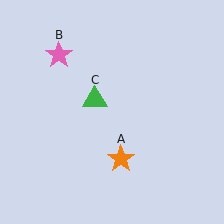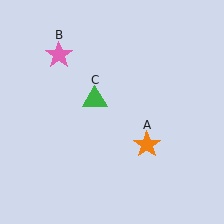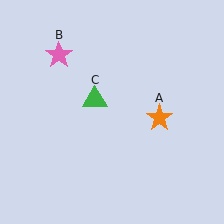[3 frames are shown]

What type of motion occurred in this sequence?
The orange star (object A) rotated counterclockwise around the center of the scene.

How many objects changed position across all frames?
1 object changed position: orange star (object A).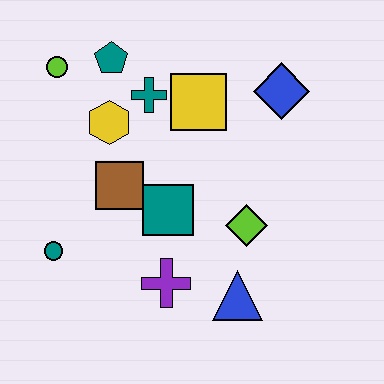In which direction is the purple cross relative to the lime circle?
The purple cross is below the lime circle.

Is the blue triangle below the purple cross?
Yes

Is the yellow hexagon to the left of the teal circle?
No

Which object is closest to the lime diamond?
The blue triangle is closest to the lime diamond.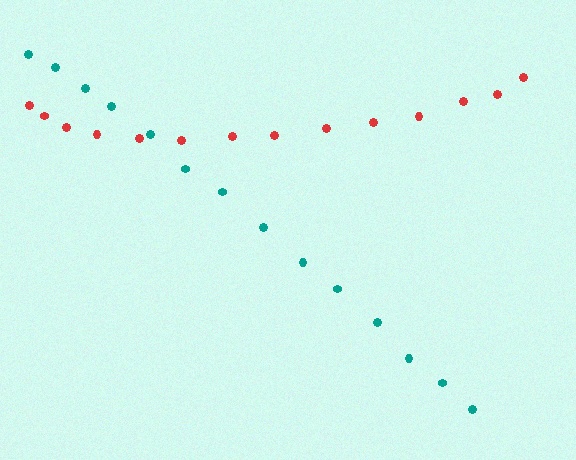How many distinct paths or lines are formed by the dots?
There are 2 distinct paths.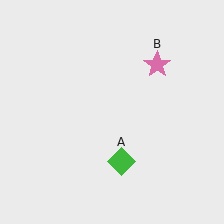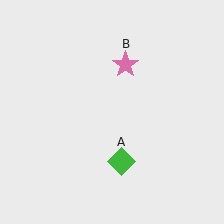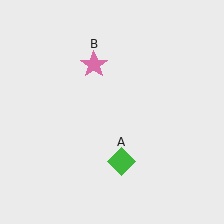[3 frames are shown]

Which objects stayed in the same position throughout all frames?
Green diamond (object A) remained stationary.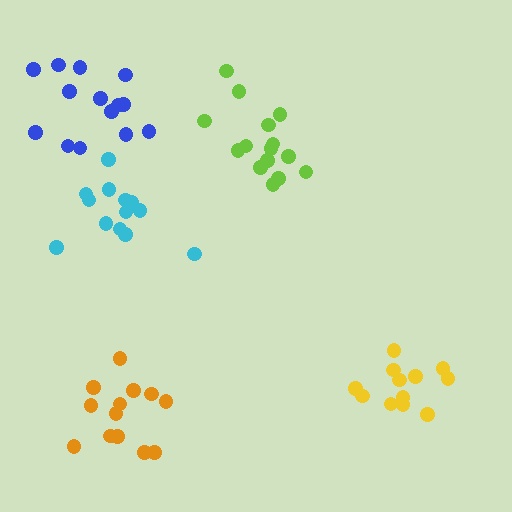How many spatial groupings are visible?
There are 5 spatial groupings.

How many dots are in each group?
Group 1: 13 dots, Group 2: 14 dots, Group 3: 12 dots, Group 4: 13 dots, Group 5: 15 dots (67 total).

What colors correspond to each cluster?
The clusters are colored: orange, blue, yellow, cyan, lime.